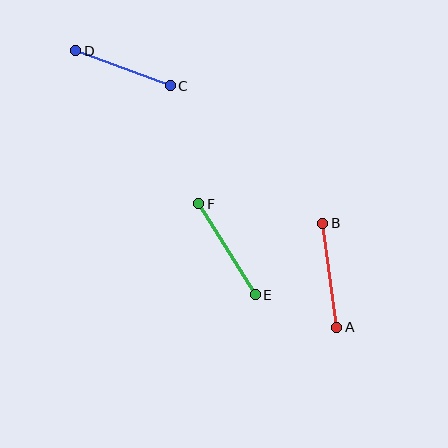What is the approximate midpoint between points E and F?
The midpoint is at approximately (227, 249) pixels.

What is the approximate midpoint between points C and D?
The midpoint is at approximately (123, 68) pixels.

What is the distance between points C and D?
The distance is approximately 101 pixels.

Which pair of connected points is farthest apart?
Points E and F are farthest apart.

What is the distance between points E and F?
The distance is approximately 107 pixels.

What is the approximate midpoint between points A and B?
The midpoint is at approximately (330, 275) pixels.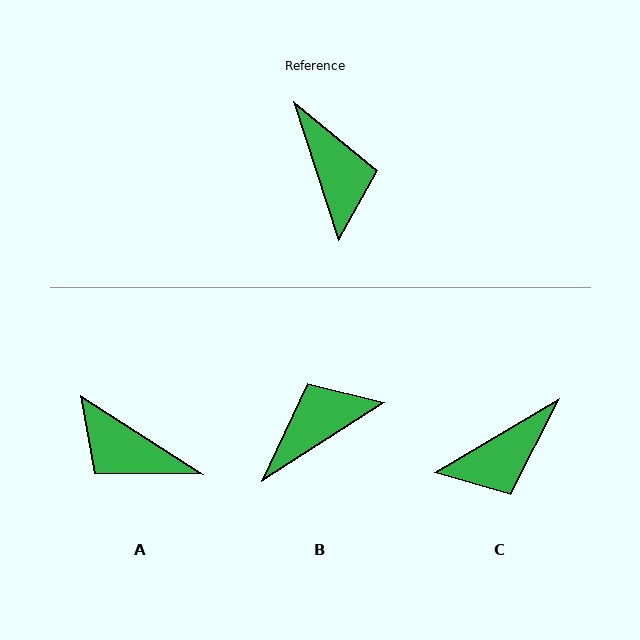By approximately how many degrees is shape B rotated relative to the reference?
Approximately 105 degrees counter-clockwise.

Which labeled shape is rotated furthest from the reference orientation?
A, about 140 degrees away.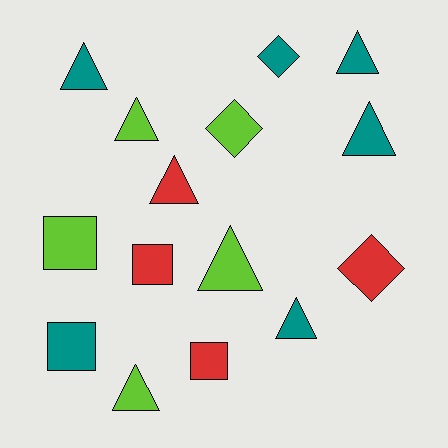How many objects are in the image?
There are 15 objects.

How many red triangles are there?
There is 1 red triangle.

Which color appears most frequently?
Teal, with 6 objects.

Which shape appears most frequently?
Triangle, with 8 objects.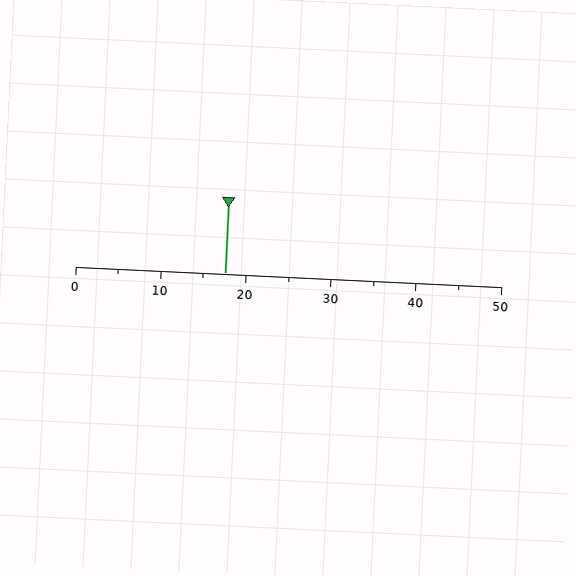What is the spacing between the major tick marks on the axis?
The major ticks are spaced 10 apart.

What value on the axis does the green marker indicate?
The marker indicates approximately 17.5.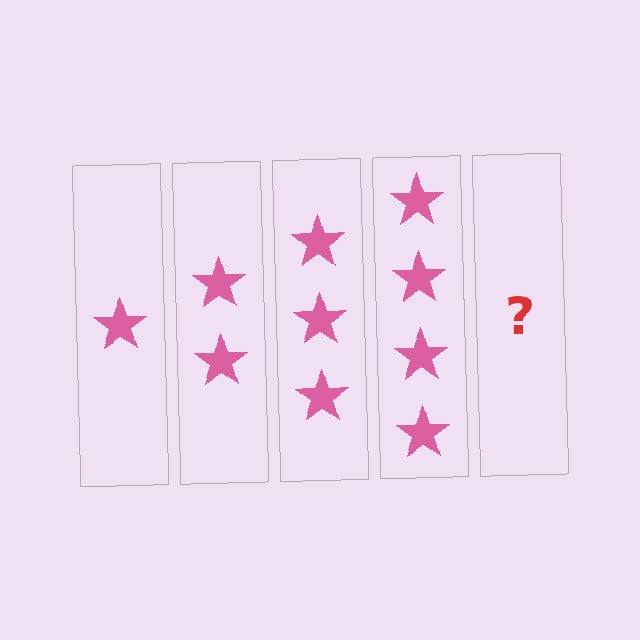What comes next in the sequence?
The next element should be 5 stars.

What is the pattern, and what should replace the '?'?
The pattern is that each step adds one more star. The '?' should be 5 stars.